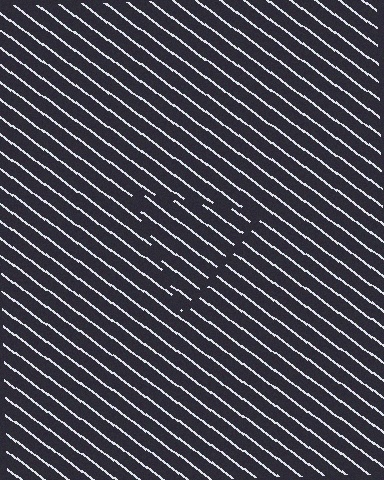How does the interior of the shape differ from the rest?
The interior of the shape contains the same grating, shifted by half a period — the contour is defined by the phase discontinuity where line-ends from the inner and outer gratings abut.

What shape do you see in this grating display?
An illusory triangle. The interior of the shape contains the same grating, shifted by half a period — the contour is defined by the phase discontinuity where line-ends from the inner and outer gratings abut.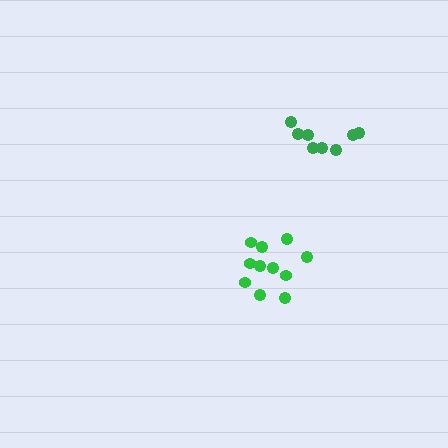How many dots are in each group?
Group 1: 8 dots, Group 2: 11 dots (19 total).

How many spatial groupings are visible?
There are 2 spatial groupings.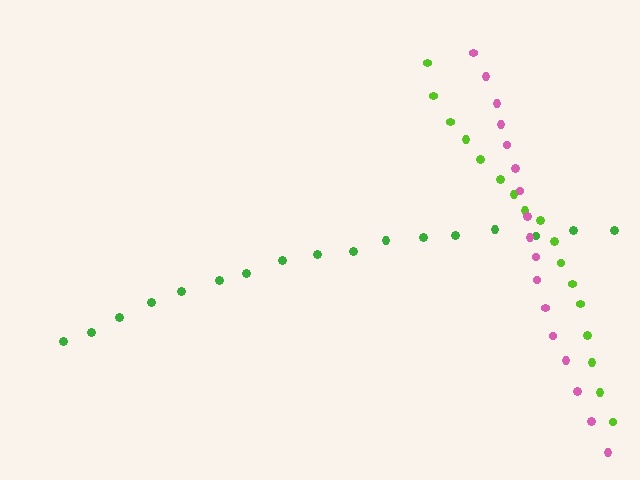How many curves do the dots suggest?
There are 3 distinct paths.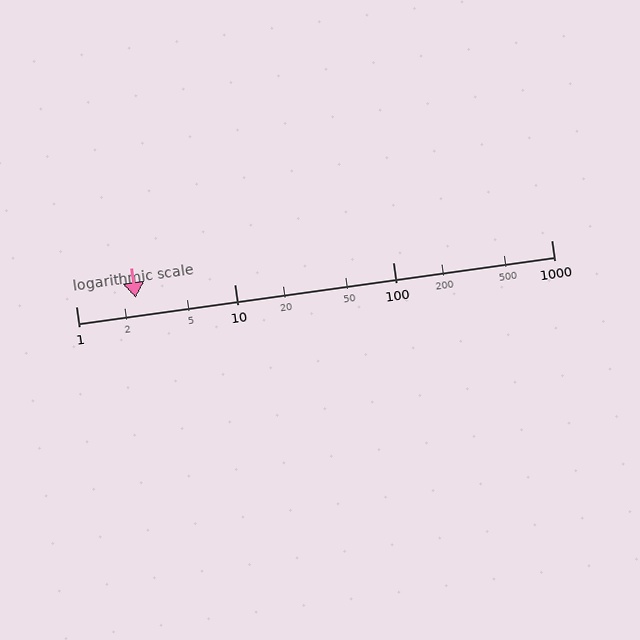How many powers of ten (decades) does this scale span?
The scale spans 3 decades, from 1 to 1000.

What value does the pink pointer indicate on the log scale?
The pointer indicates approximately 2.4.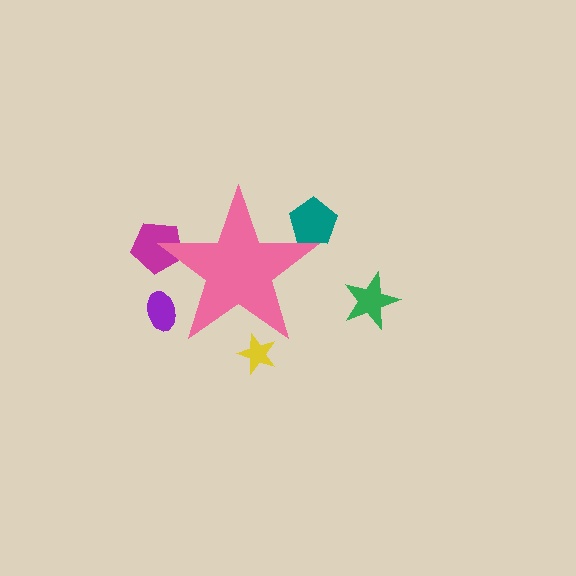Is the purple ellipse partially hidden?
Yes, the purple ellipse is partially hidden behind the pink star.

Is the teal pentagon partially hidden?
Yes, the teal pentagon is partially hidden behind the pink star.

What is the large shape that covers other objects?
A pink star.